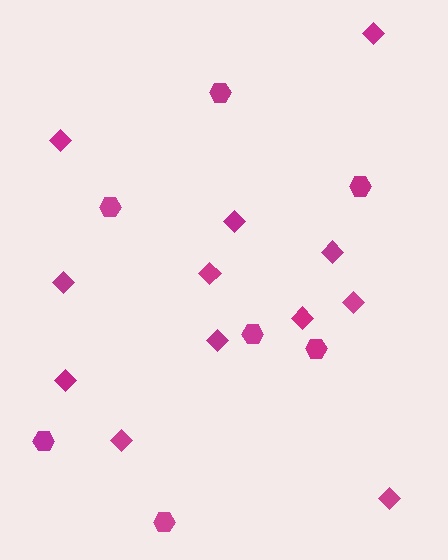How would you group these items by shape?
There are 2 groups: one group of hexagons (7) and one group of diamonds (12).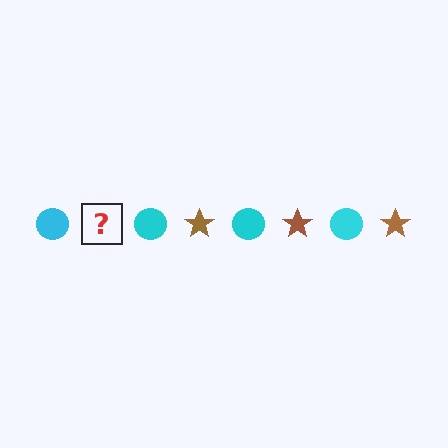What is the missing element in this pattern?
The missing element is a brown star.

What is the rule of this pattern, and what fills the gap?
The rule is that the pattern alternates between cyan circle and brown star. The gap should be filled with a brown star.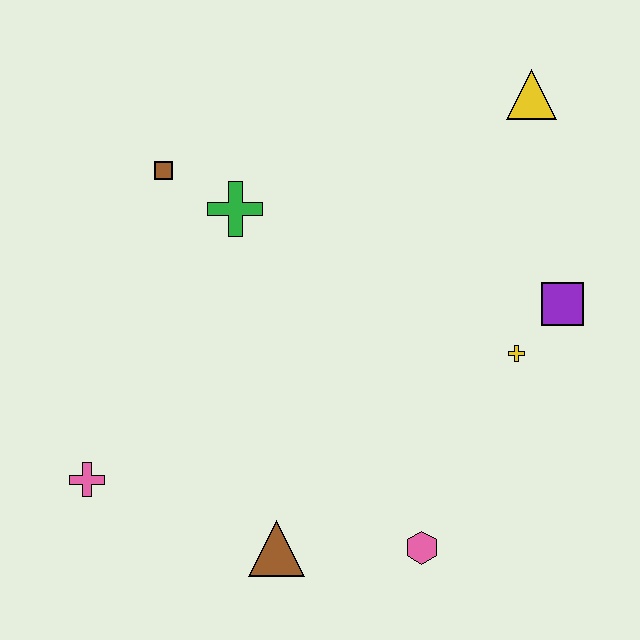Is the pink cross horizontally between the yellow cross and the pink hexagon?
No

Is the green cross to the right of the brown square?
Yes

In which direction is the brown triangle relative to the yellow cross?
The brown triangle is to the left of the yellow cross.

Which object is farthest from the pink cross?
The yellow triangle is farthest from the pink cross.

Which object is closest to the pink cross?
The brown triangle is closest to the pink cross.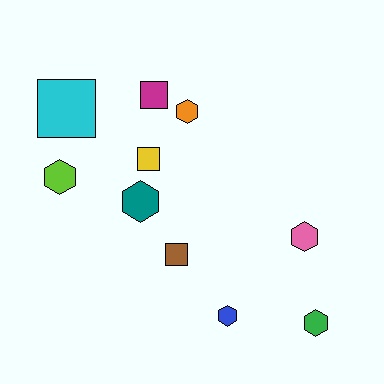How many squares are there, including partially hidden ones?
There are 4 squares.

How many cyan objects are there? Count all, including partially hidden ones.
There is 1 cyan object.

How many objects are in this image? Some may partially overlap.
There are 10 objects.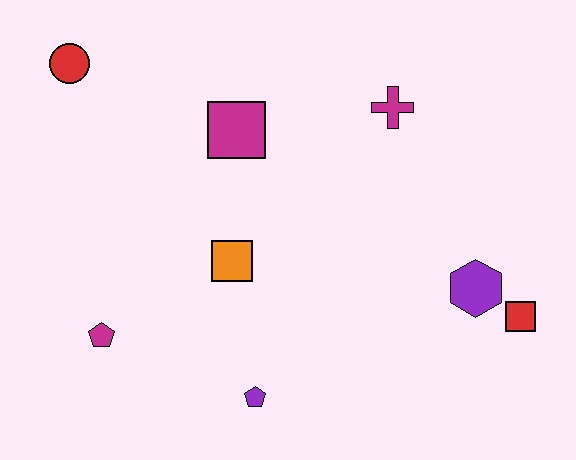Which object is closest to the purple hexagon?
The red square is closest to the purple hexagon.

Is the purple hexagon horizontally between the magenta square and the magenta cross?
No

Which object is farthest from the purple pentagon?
The red circle is farthest from the purple pentagon.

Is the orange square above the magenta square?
No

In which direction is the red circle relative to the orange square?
The red circle is above the orange square.